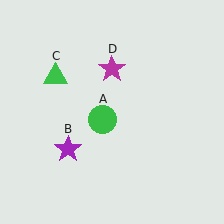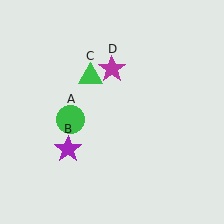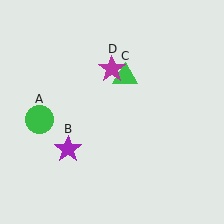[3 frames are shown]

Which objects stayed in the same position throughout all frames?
Purple star (object B) and magenta star (object D) remained stationary.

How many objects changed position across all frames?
2 objects changed position: green circle (object A), green triangle (object C).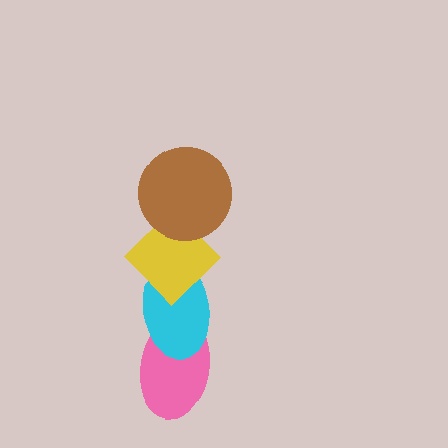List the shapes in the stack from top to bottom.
From top to bottom: the brown circle, the yellow diamond, the cyan ellipse, the pink ellipse.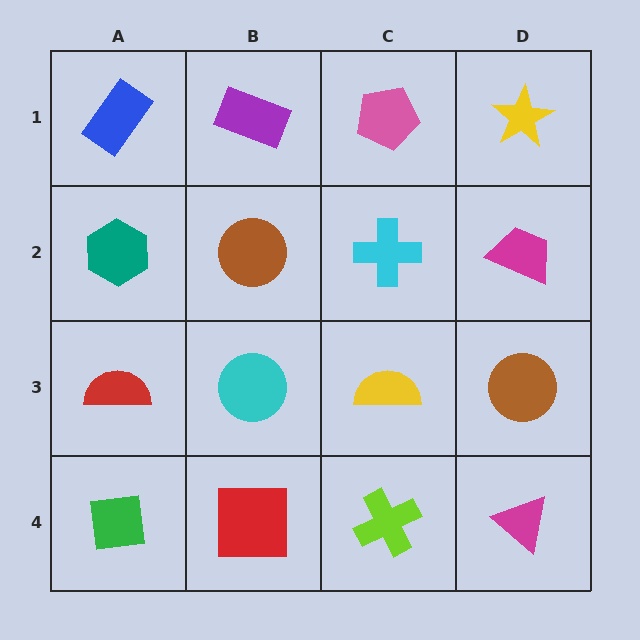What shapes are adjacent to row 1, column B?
A brown circle (row 2, column B), a blue rectangle (row 1, column A), a pink pentagon (row 1, column C).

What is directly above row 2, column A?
A blue rectangle.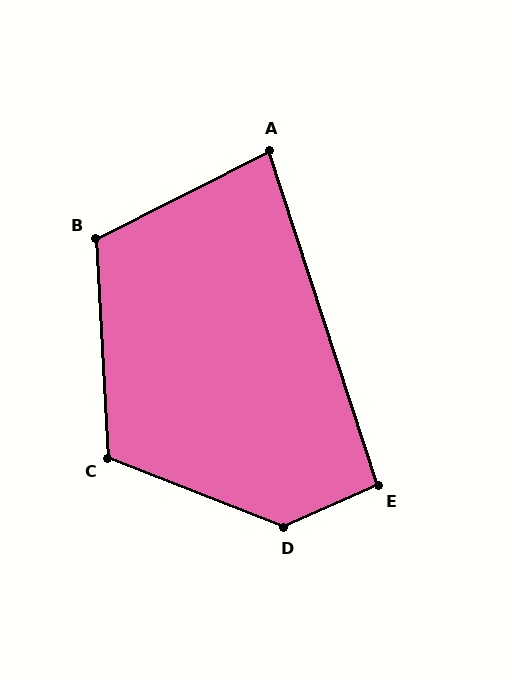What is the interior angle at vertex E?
Approximately 96 degrees (obtuse).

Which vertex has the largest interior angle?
D, at approximately 134 degrees.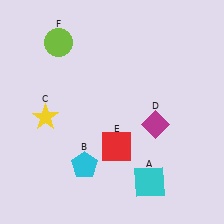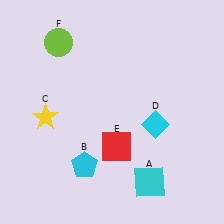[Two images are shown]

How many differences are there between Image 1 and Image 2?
There is 1 difference between the two images.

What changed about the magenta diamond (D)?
In Image 1, D is magenta. In Image 2, it changed to cyan.